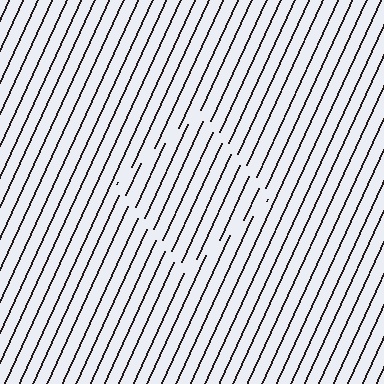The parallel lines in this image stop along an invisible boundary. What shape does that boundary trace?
An illusory square. The interior of the shape contains the same grating, shifted by half a period — the contour is defined by the phase discontinuity where line-ends from the inner and outer gratings abut.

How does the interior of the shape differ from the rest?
The interior of the shape contains the same grating, shifted by half a period — the contour is defined by the phase discontinuity where line-ends from the inner and outer gratings abut.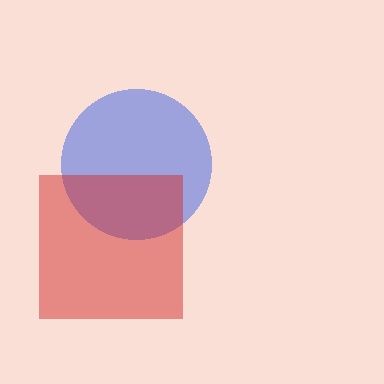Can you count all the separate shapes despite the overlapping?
Yes, there are 2 separate shapes.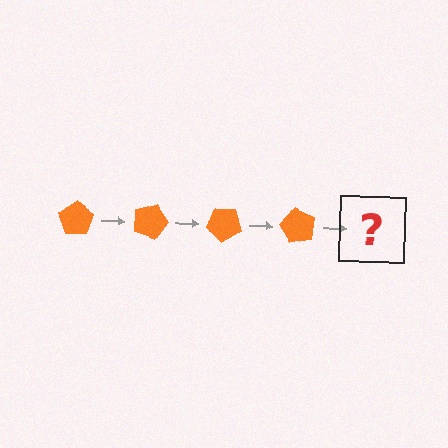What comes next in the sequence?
The next element should be an orange pentagon rotated 80 degrees.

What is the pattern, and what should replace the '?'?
The pattern is that the pentagon rotates 20 degrees each step. The '?' should be an orange pentagon rotated 80 degrees.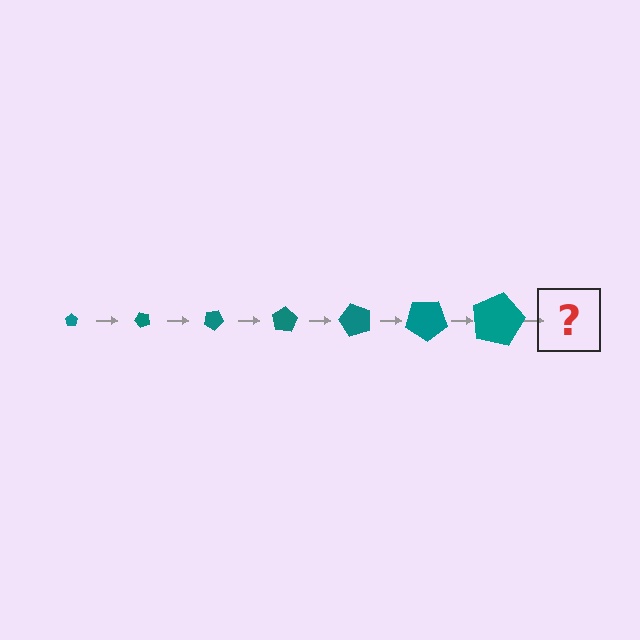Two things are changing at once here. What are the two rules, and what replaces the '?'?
The two rules are that the pentagon grows larger each step and it rotates 50 degrees each step. The '?' should be a pentagon, larger than the previous one and rotated 350 degrees from the start.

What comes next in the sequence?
The next element should be a pentagon, larger than the previous one and rotated 350 degrees from the start.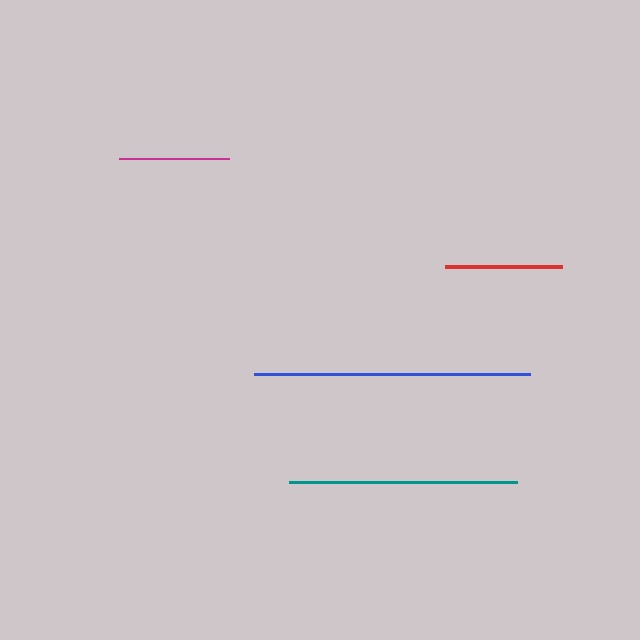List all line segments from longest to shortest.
From longest to shortest: blue, teal, red, magenta.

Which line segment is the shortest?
The magenta line is the shortest at approximately 110 pixels.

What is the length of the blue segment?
The blue segment is approximately 276 pixels long.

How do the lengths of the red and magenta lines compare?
The red and magenta lines are approximately the same length.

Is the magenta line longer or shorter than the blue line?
The blue line is longer than the magenta line.